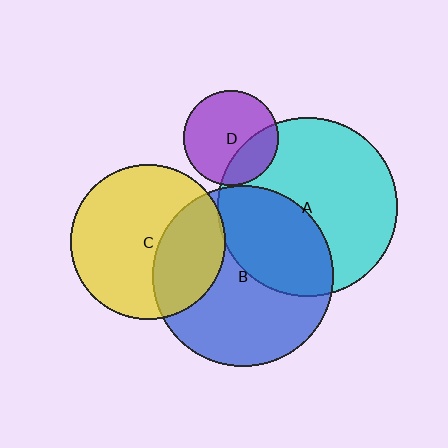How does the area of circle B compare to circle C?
Approximately 1.4 times.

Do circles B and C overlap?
Yes.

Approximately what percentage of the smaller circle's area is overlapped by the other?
Approximately 35%.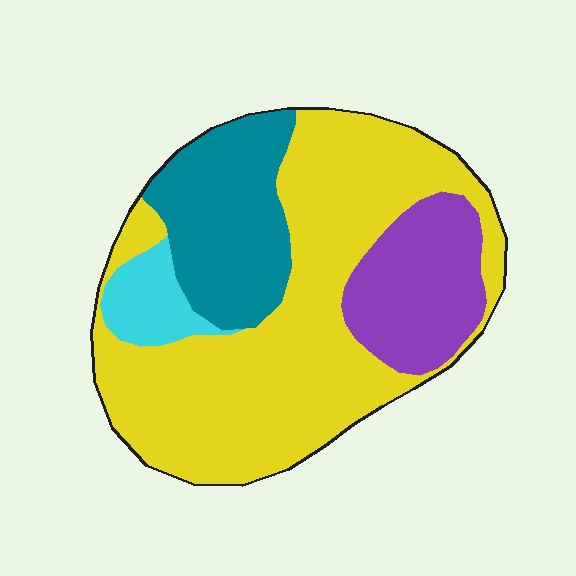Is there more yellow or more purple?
Yellow.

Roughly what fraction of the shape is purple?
Purple takes up about one sixth (1/6) of the shape.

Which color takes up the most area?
Yellow, at roughly 55%.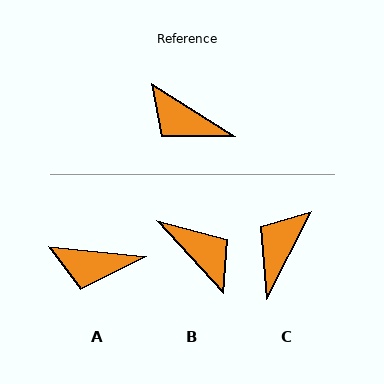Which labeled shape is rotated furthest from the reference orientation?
B, about 164 degrees away.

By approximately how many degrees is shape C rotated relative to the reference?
Approximately 85 degrees clockwise.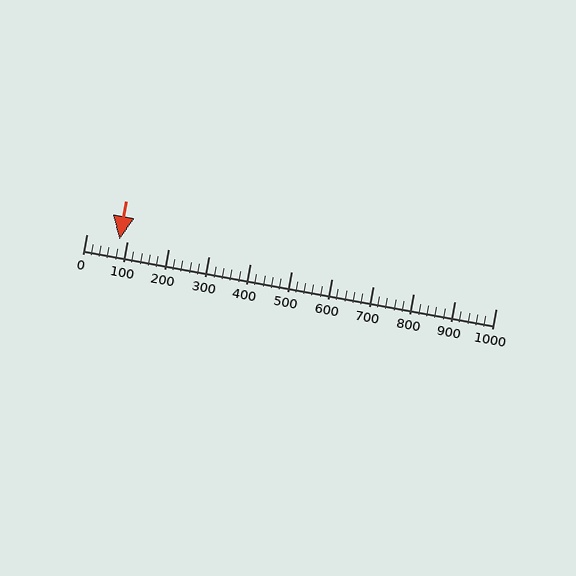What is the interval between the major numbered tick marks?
The major tick marks are spaced 100 units apart.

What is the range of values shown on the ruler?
The ruler shows values from 0 to 1000.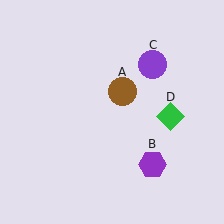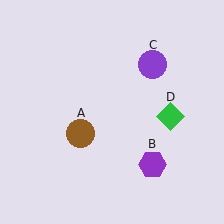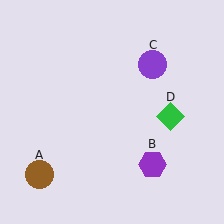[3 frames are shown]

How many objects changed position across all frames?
1 object changed position: brown circle (object A).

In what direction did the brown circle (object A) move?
The brown circle (object A) moved down and to the left.